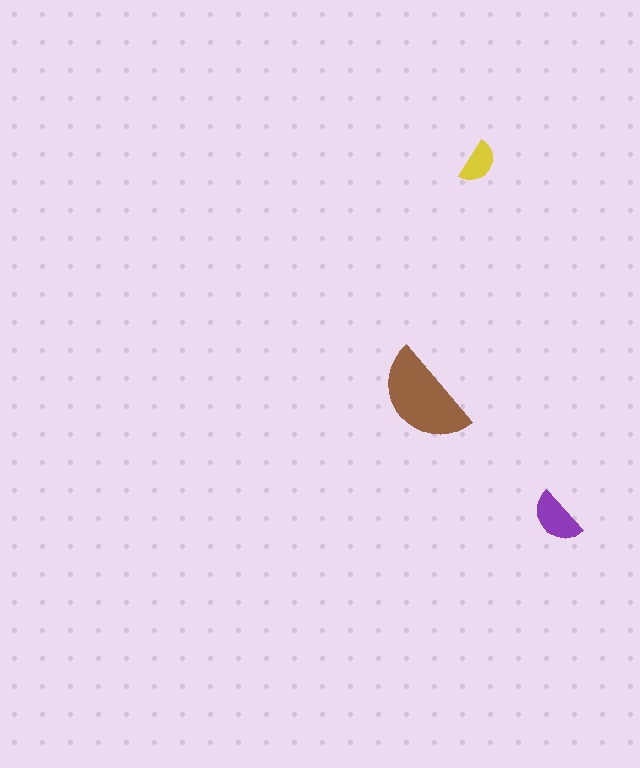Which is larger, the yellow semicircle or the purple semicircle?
The purple one.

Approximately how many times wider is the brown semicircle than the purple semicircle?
About 2 times wider.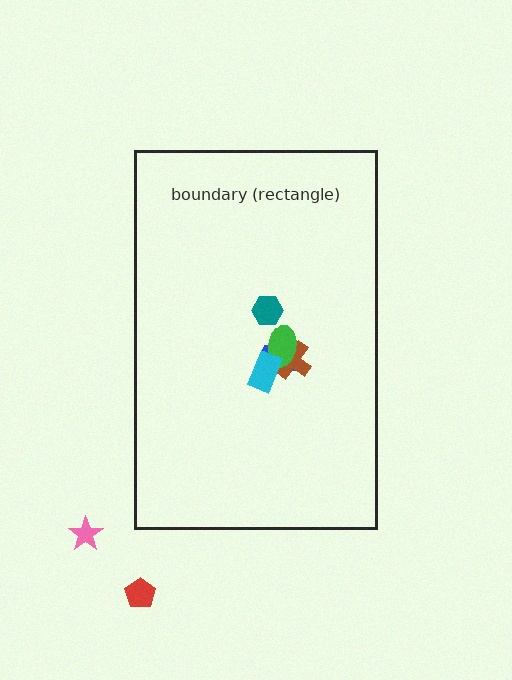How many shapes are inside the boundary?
5 inside, 2 outside.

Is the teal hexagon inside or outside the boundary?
Inside.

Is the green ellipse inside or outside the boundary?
Inside.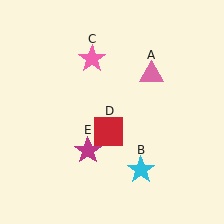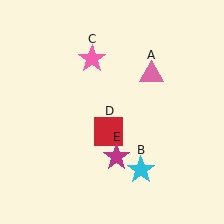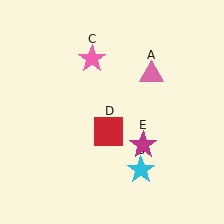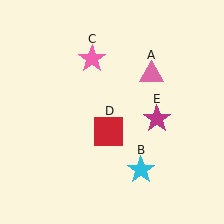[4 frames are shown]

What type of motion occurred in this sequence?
The magenta star (object E) rotated counterclockwise around the center of the scene.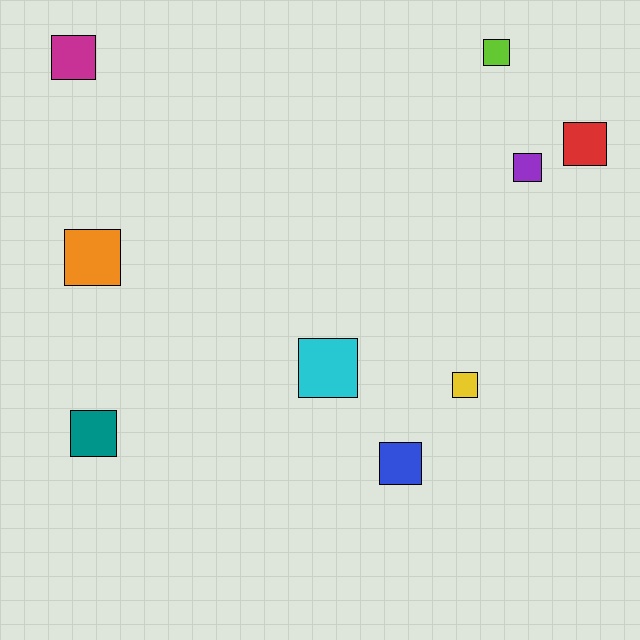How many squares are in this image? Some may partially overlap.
There are 9 squares.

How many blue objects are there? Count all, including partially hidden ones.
There is 1 blue object.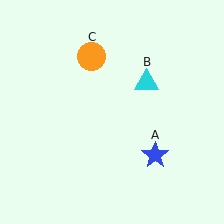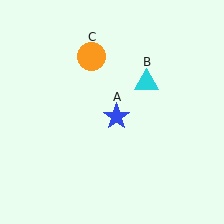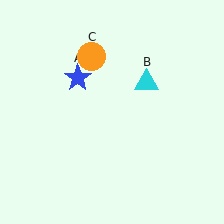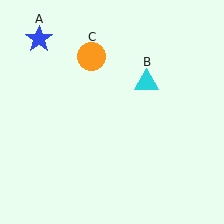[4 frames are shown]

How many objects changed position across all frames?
1 object changed position: blue star (object A).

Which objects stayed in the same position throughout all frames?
Cyan triangle (object B) and orange circle (object C) remained stationary.